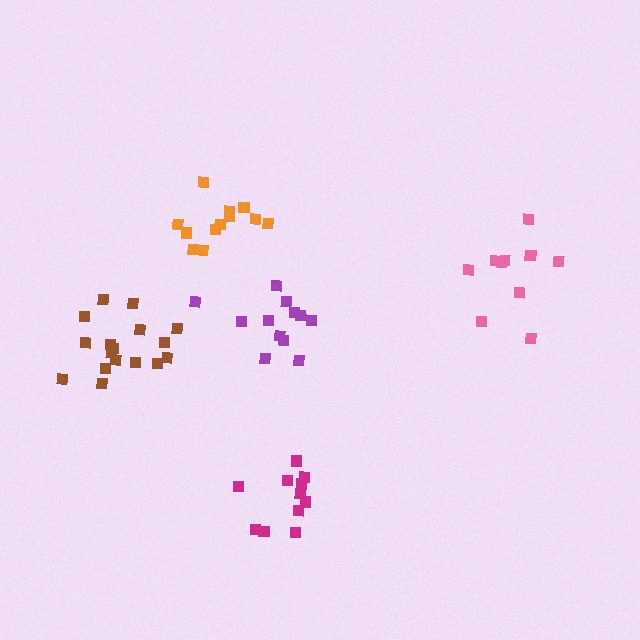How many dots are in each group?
Group 1: 11 dots, Group 2: 12 dots, Group 3: 17 dots, Group 4: 11 dots, Group 5: 12 dots (63 total).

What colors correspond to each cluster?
The clusters are colored: pink, purple, brown, magenta, orange.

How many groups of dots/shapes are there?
There are 5 groups.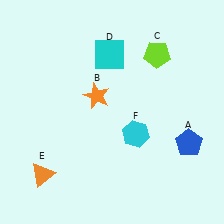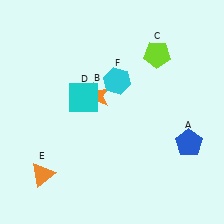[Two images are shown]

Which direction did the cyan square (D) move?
The cyan square (D) moved down.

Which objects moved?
The objects that moved are: the cyan square (D), the cyan hexagon (F).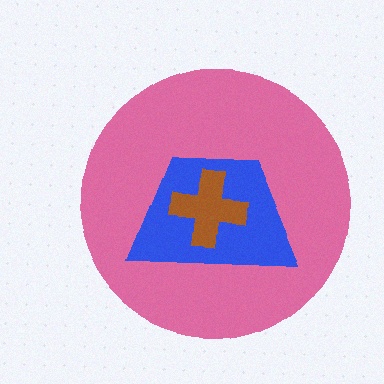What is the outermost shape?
The pink circle.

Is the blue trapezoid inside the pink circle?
Yes.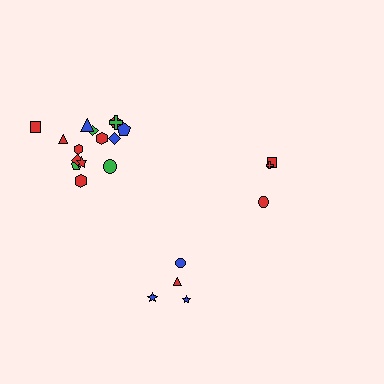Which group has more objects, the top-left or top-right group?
The top-left group.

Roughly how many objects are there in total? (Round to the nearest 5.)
Roughly 20 objects in total.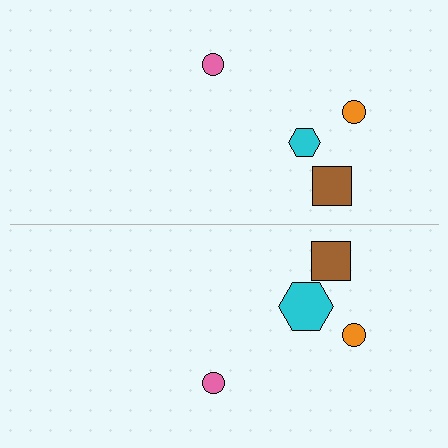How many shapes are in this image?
There are 8 shapes in this image.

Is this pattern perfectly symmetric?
No, the pattern is not perfectly symmetric. The cyan hexagon on the bottom side has a different size than its mirror counterpart.